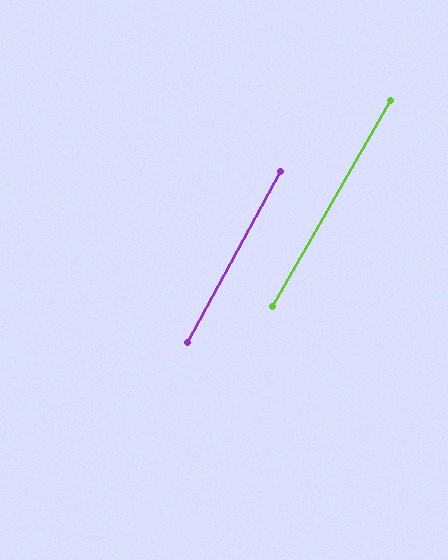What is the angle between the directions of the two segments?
Approximately 1 degree.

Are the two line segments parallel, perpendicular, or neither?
Parallel — their directions differ by only 1.1°.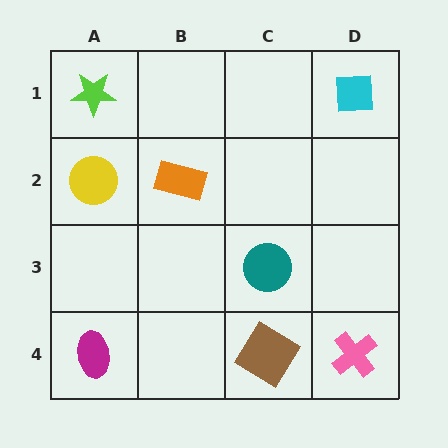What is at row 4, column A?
A magenta ellipse.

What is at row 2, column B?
An orange rectangle.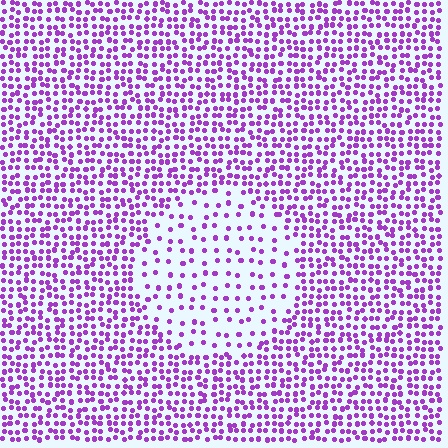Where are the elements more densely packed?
The elements are more densely packed outside the circle boundary.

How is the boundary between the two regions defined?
The boundary is defined by a change in element density (approximately 2.4x ratio). All elements are the same color, size, and shape.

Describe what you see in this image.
The image contains small purple elements arranged at two different densities. A circle-shaped region is visible where the elements are less densely packed than the surrounding area.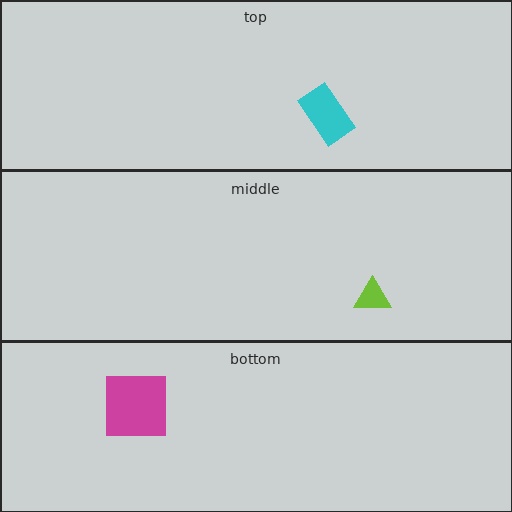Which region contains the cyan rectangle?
The top region.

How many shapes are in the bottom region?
1.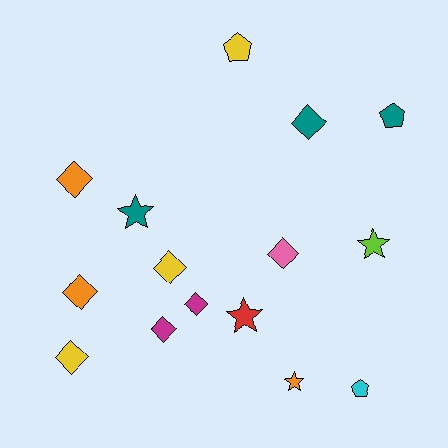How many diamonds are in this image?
There are 8 diamonds.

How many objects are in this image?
There are 15 objects.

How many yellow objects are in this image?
There are 3 yellow objects.